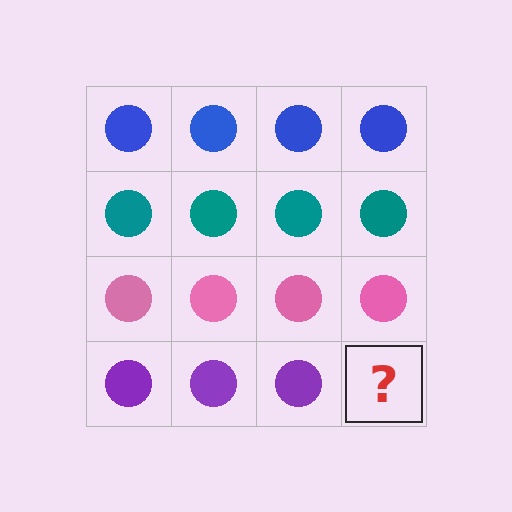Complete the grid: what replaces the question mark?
The question mark should be replaced with a purple circle.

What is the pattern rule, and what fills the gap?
The rule is that each row has a consistent color. The gap should be filled with a purple circle.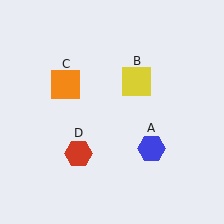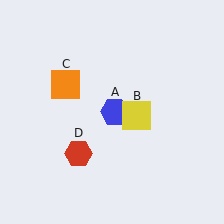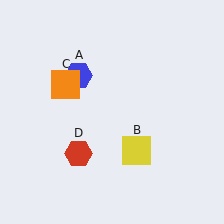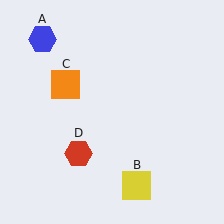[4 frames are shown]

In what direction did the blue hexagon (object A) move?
The blue hexagon (object A) moved up and to the left.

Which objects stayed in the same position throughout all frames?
Orange square (object C) and red hexagon (object D) remained stationary.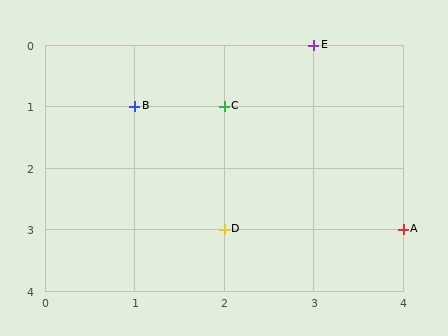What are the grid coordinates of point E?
Point E is at grid coordinates (3, 0).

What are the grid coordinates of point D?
Point D is at grid coordinates (2, 3).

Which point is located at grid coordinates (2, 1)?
Point C is at (2, 1).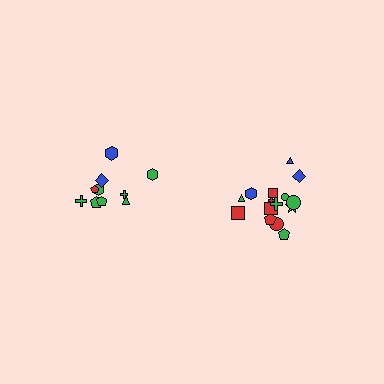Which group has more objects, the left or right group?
The right group.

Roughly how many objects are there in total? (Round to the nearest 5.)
Roughly 25 objects in total.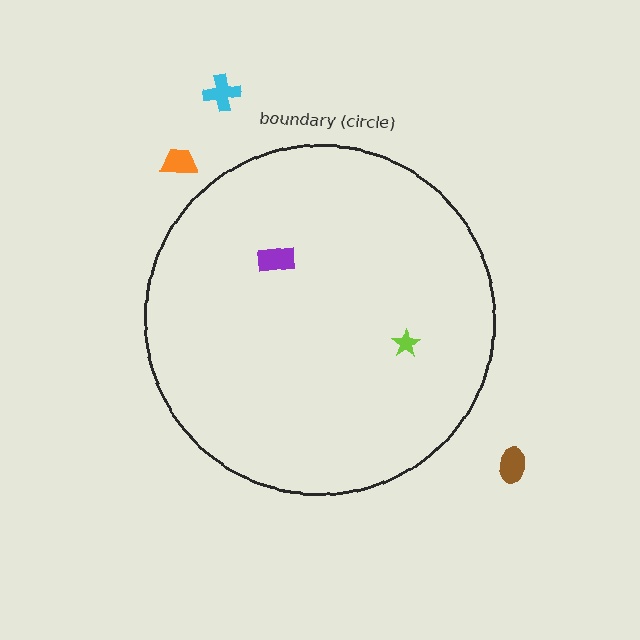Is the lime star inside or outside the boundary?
Inside.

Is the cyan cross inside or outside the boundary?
Outside.